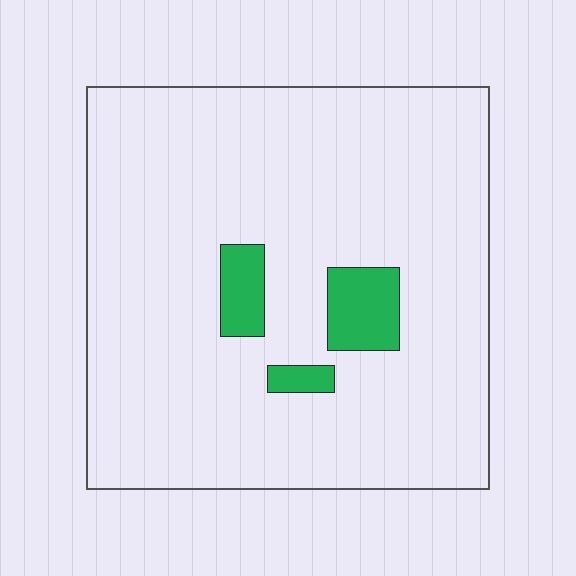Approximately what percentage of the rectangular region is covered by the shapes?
Approximately 5%.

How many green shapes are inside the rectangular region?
3.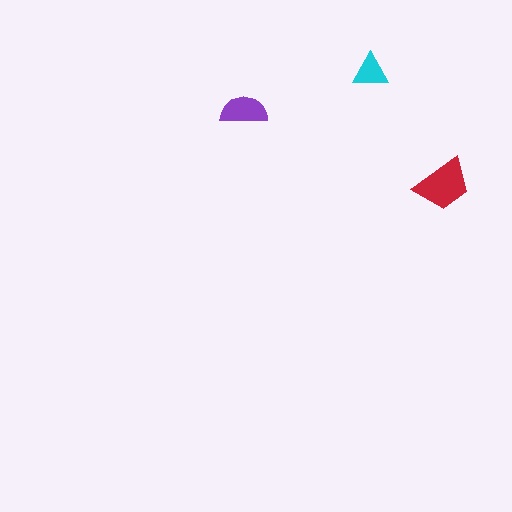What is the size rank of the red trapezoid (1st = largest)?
1st.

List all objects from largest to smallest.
The red trapezoid, the purple semicircle, the cyan triangle.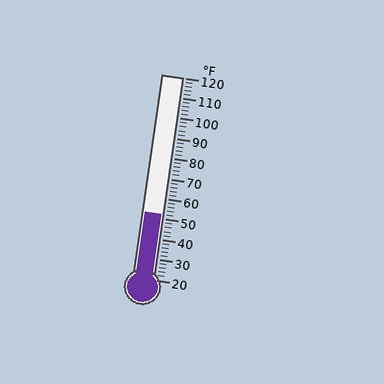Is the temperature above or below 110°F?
The temperature is below 110°F.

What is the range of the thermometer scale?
The thermometer scale ranges from 20°F to 120°F.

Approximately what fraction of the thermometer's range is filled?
The thermometer is filled to approximately 30% of its range.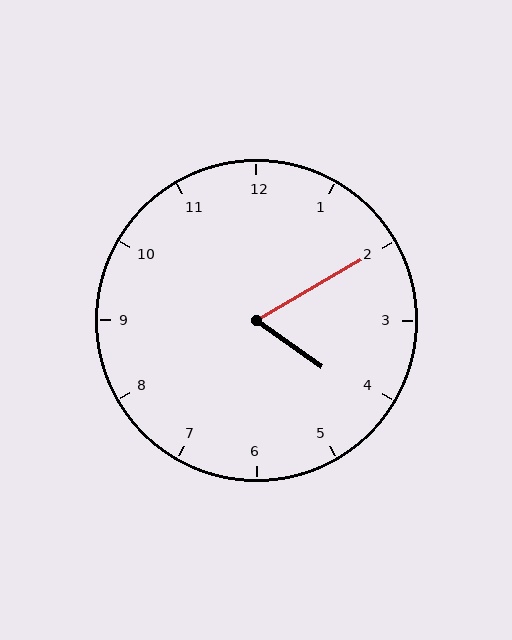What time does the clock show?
4:10.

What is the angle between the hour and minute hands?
Approximately 65 degrees.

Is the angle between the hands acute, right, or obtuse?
It is acute.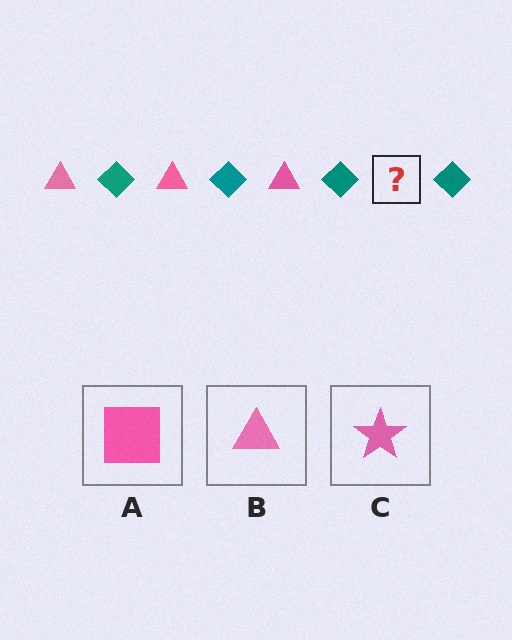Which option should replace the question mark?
Option B.